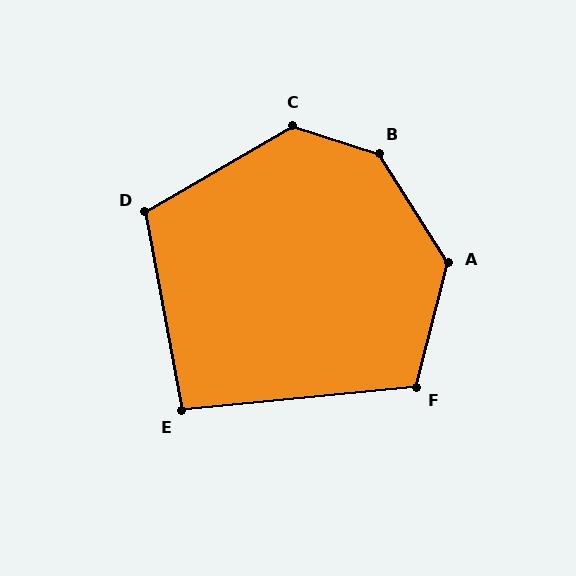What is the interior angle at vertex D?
Approximately 110 degrees (obtuse).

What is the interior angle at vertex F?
Approximately 110 degrees (obtuse).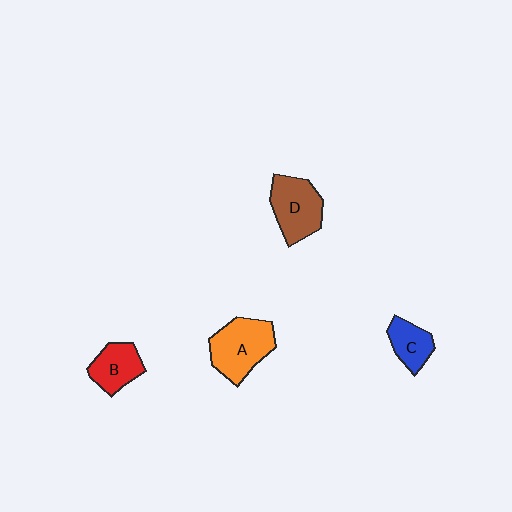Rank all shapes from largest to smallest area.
From largest to smallest: A (orange), D (brown), B (red), C (blue).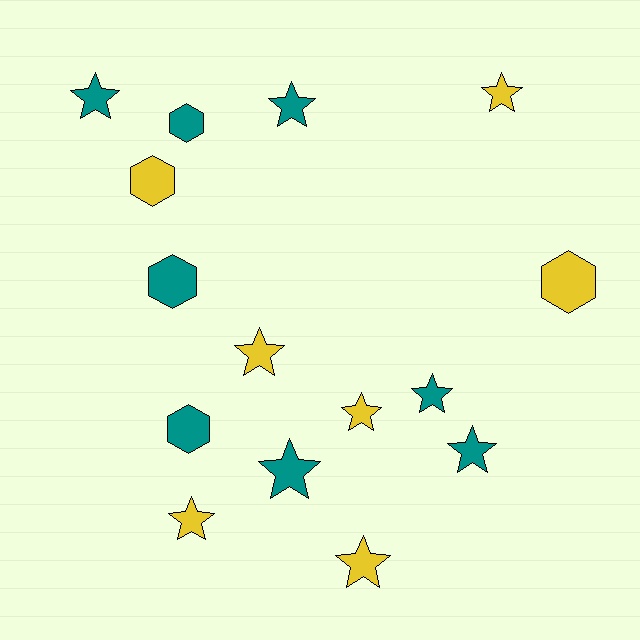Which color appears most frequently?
Teal, with 8 objects.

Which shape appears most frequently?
Star, with 10 objects.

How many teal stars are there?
There are 5 teal stars.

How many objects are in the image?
There are 15 objects.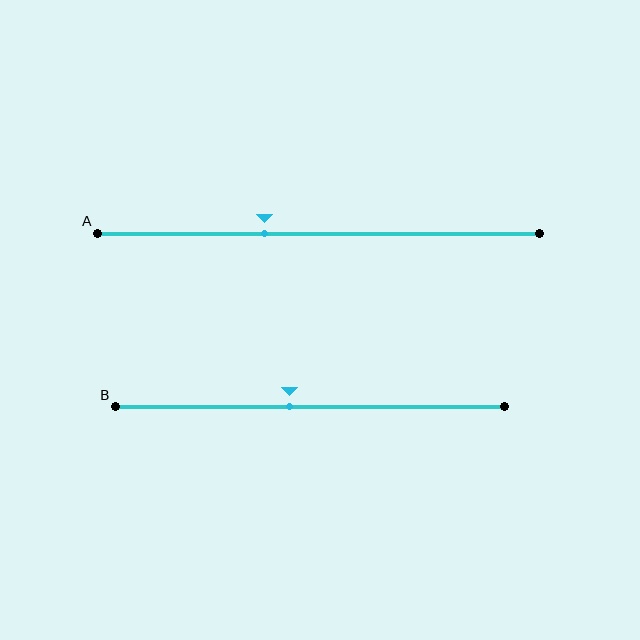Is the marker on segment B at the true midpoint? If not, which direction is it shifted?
No, the marker on segment B is shifted to the left by about 5% of the segment length.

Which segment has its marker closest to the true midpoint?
Segment B has its marker closest to the true midpoint.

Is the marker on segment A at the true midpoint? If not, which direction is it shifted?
No, the marker on segment A is shifted to the left by about 12% of the segment length.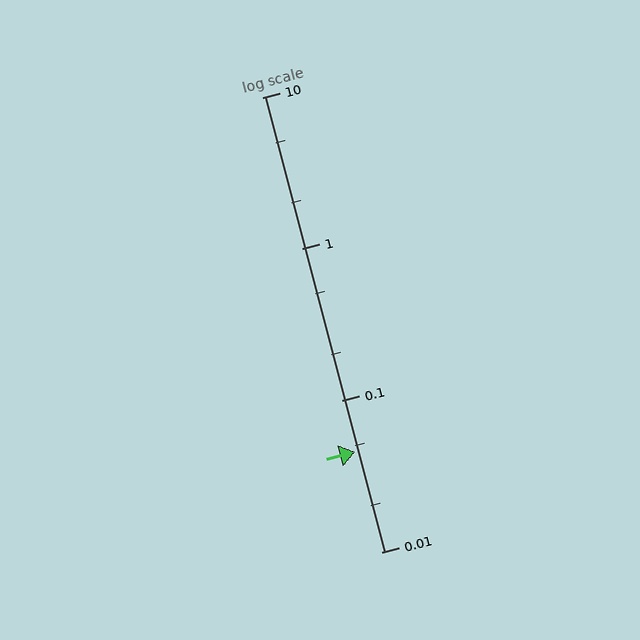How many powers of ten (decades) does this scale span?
The scale spans 3 decades, from 0.01 to 10.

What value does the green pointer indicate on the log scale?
The pointer indicates approximately 0.046.